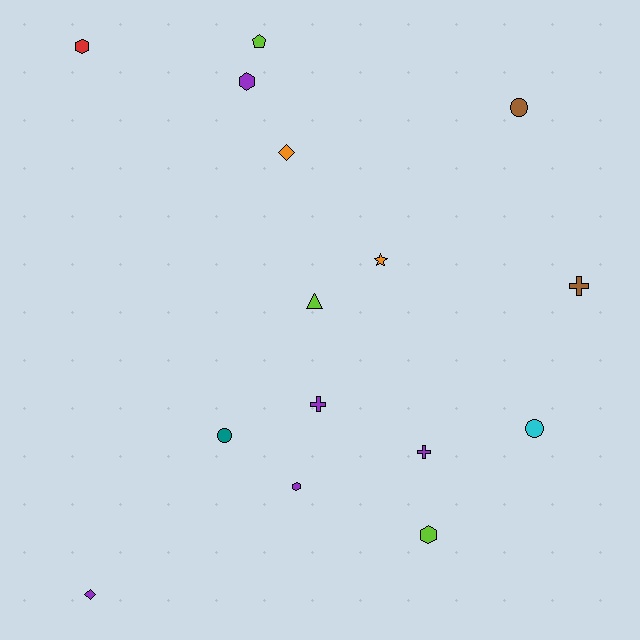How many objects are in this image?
There are 15 objects.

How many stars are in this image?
There is 1 star.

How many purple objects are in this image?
There are 5 purple objects.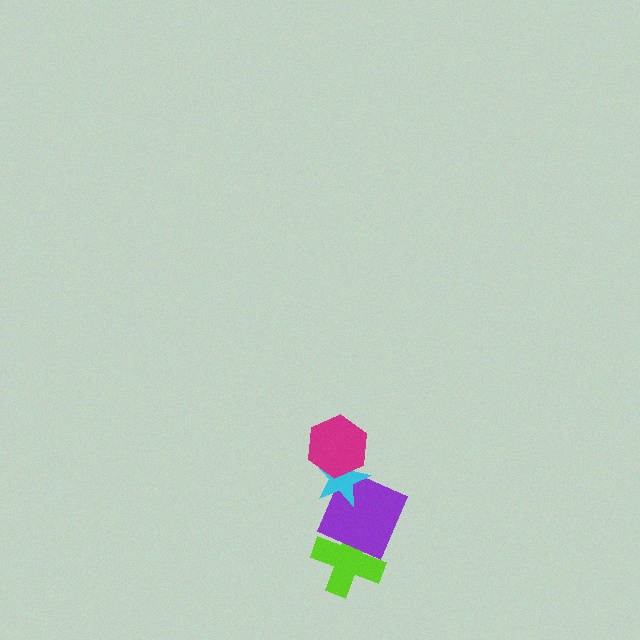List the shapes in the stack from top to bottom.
From top to bottom: the magenta hexagon, the cyan star, the purple square, the lime cross.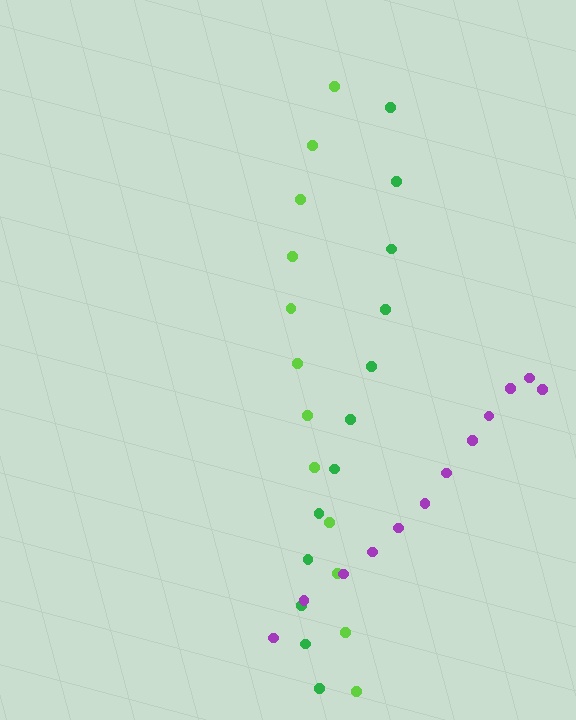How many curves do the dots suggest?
There are 3 distinct paths.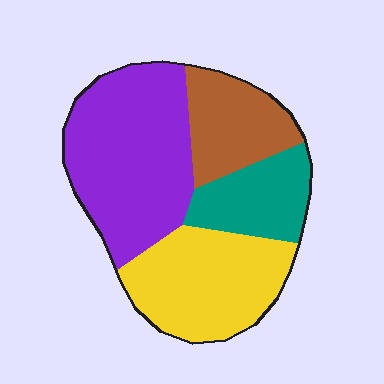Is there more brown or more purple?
Purple.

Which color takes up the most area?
Purple, at roughly 40%.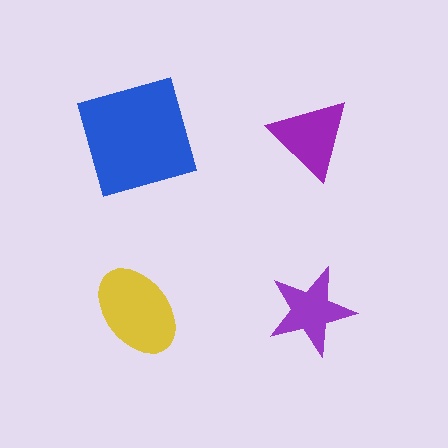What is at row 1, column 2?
A purple triangle.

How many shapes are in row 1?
2 shapes.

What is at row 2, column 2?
A purple star.